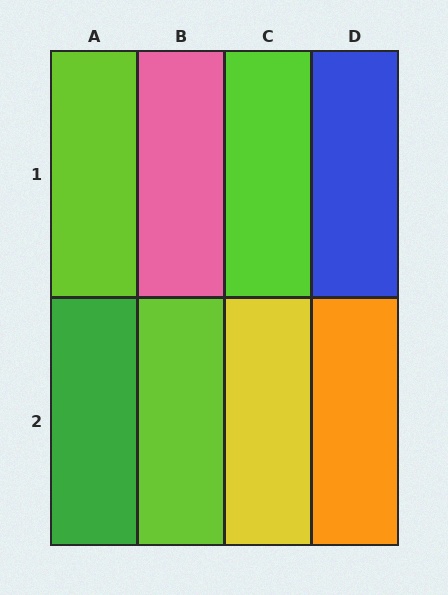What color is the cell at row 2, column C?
Yellow.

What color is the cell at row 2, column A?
Green.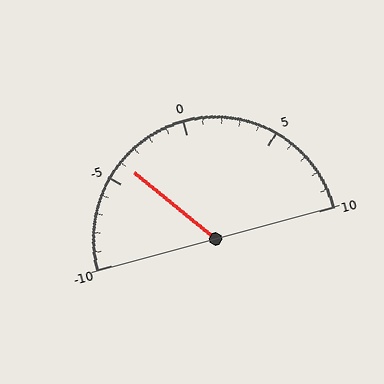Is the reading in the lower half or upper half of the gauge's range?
The reading is in the lower half of the range (-10 to 10).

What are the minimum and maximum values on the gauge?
The gauge ranges from -10 to 10.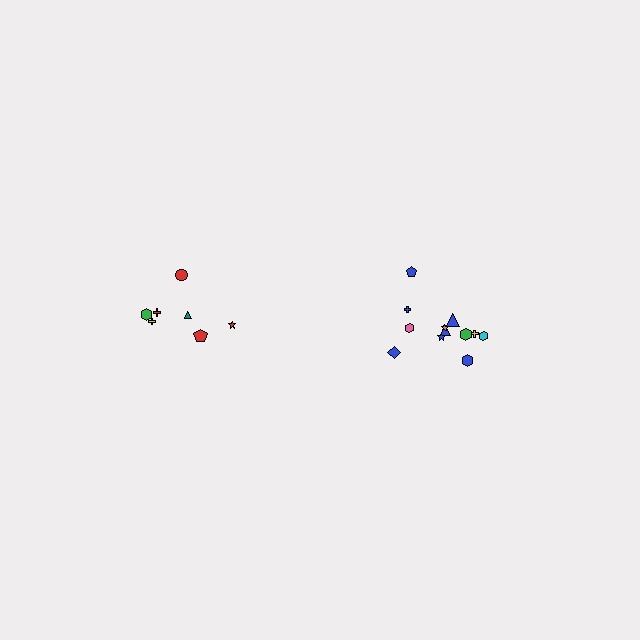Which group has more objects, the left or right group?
The right group.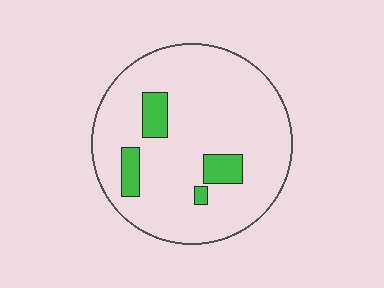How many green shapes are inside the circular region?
4.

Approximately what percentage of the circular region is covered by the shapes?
Approximately 10%.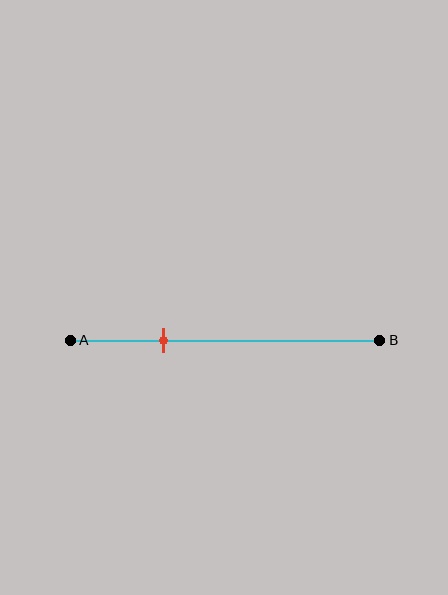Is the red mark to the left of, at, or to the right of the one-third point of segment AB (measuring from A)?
The red mark is to the left of the one-third point of segment AB.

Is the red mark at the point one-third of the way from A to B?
No, the mark is at about 30% from A, not at the 33% one-third point.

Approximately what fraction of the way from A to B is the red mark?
The red mark is approximately 30% of the way from A to B.